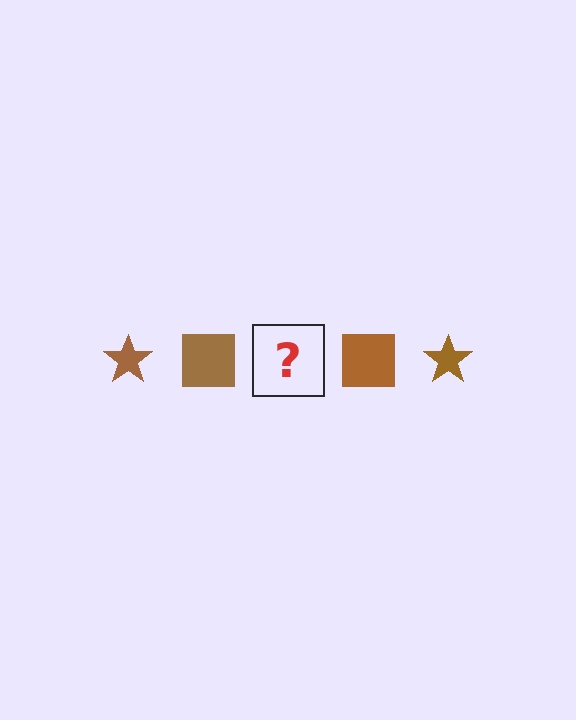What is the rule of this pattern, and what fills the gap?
The rule is that the pattern cycles through star, square shapes in brown. The gap should be filled with a brown star.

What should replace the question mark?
The question mark should be replaced with a brown star.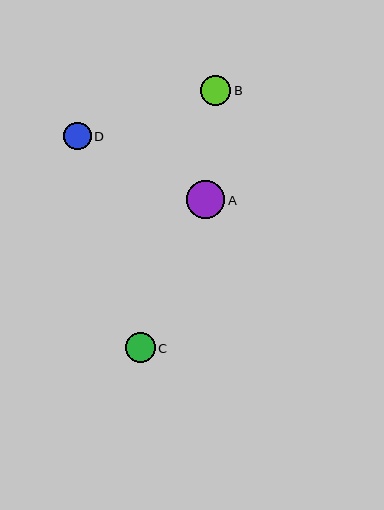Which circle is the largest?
Circle A is the largest with a size of approximately 38 pixels.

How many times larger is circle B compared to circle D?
Circle B is approximately 1.1 times the size of circle D.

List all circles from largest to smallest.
From largest to smallest: A, B, C, D.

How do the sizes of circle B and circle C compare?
Circle B and circle C are approximately the same size.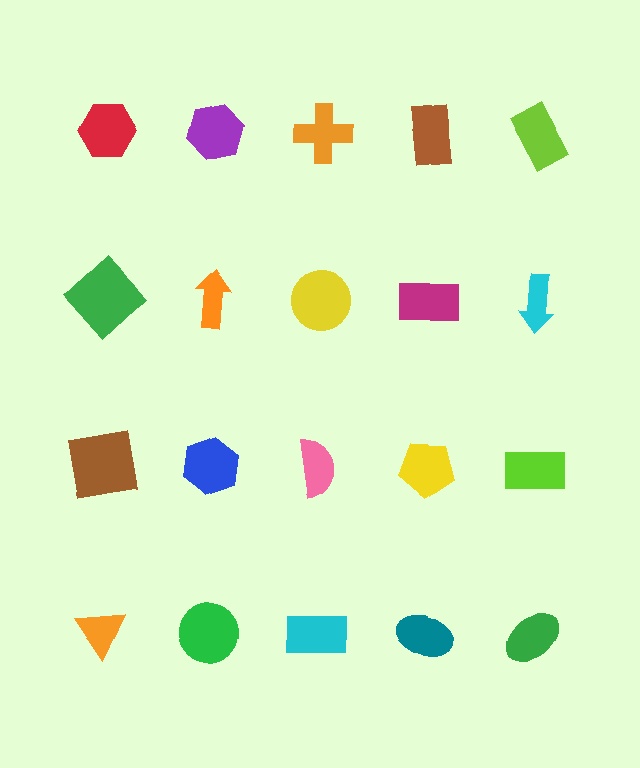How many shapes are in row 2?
5 shapes.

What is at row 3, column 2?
A blue hexagon.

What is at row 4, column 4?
A teal ellipse.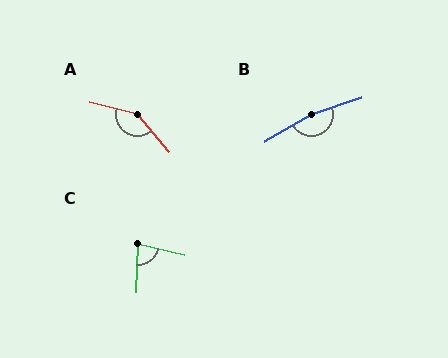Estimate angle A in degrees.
Approximately 144 degrees.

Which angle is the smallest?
C, at approximately 79 degrees.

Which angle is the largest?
B, at approximately 168 degrees.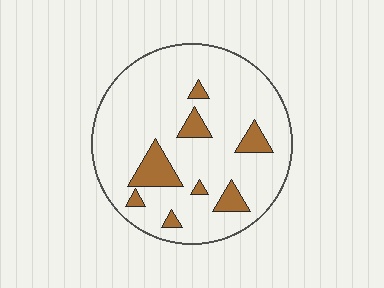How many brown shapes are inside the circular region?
8.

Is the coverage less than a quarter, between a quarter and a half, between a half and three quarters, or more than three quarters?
Less than a quarter.